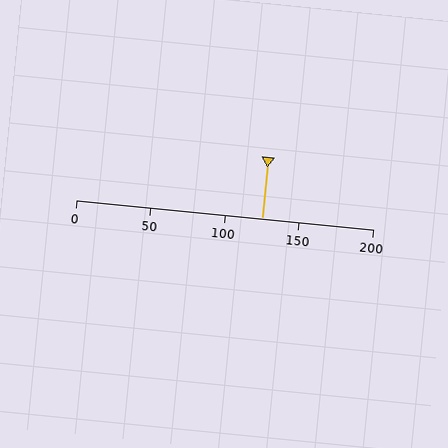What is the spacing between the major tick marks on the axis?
The major ticks are spaced 50 apart.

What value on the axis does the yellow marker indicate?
The marker indicates approximately 125.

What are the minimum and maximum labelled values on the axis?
The axis runs from 0 to 200.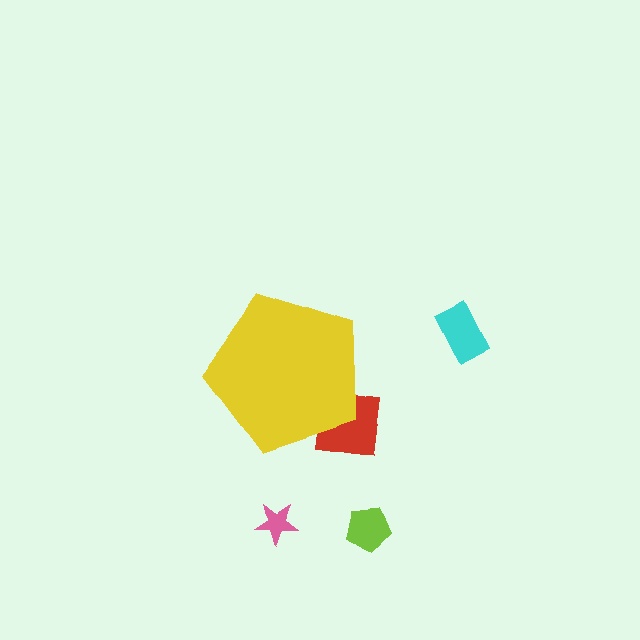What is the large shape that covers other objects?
A yellow pentagon.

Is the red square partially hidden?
Yes, the red square is partially hidden behind the yellow pentagon.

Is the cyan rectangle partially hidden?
No, the cyan rectangle is fully visible.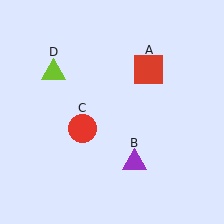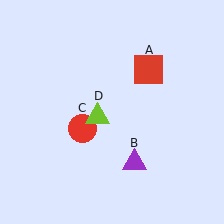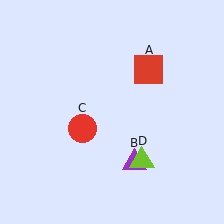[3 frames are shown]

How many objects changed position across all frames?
1 object changed position: lime triangle (object D).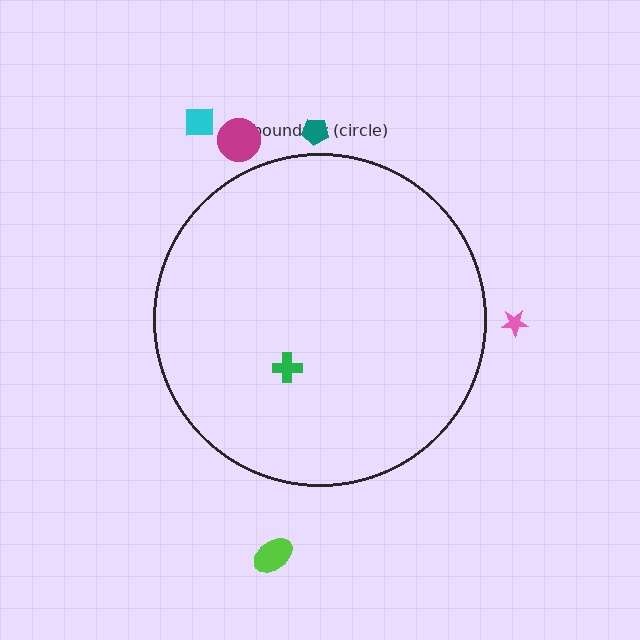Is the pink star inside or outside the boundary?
Outside.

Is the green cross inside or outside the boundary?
Inside.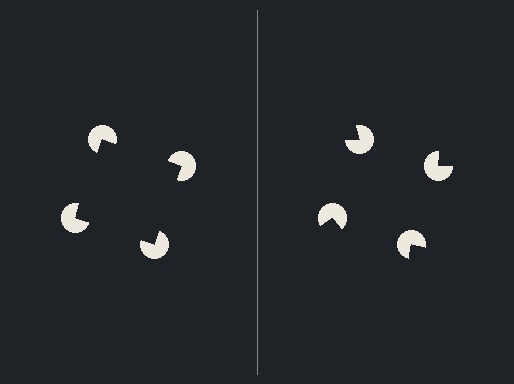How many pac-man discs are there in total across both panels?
8 — 4 on each side.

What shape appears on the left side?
An illusory square.